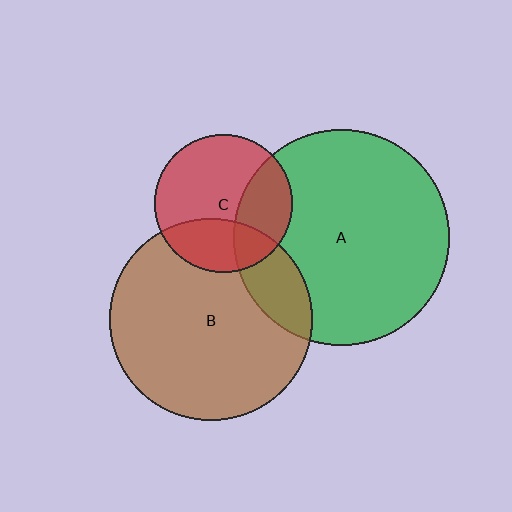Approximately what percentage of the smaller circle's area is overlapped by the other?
Approximately 30%.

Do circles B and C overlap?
Yes.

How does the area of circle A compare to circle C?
Approximately 2.4 times.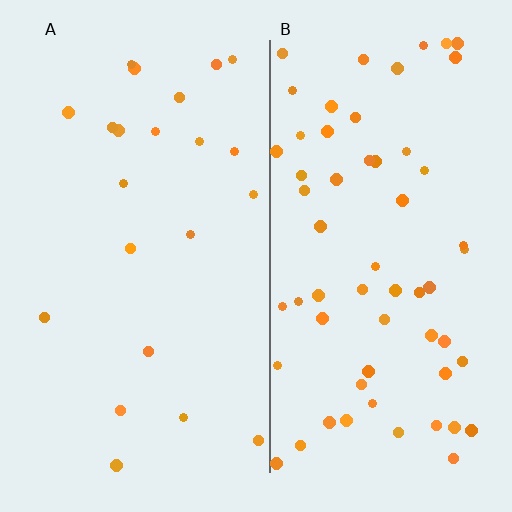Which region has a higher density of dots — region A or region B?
B (the right).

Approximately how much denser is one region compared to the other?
Approximately 2.8× — region B over region A.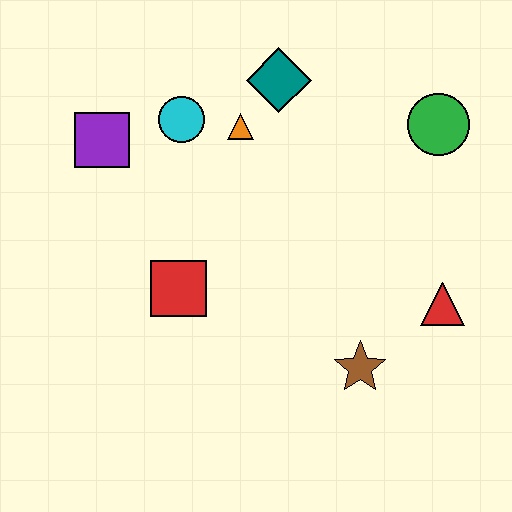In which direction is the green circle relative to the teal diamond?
The green circle is to the right of the teal diamond.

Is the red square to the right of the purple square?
Yes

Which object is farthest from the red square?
The green circle is farthest from the red square.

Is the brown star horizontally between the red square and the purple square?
No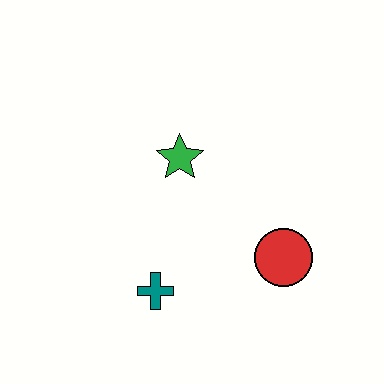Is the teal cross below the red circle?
Yes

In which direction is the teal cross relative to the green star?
The teal cross is below the green star.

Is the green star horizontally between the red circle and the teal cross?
Yes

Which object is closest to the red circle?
The teal cross is closest to the red circle.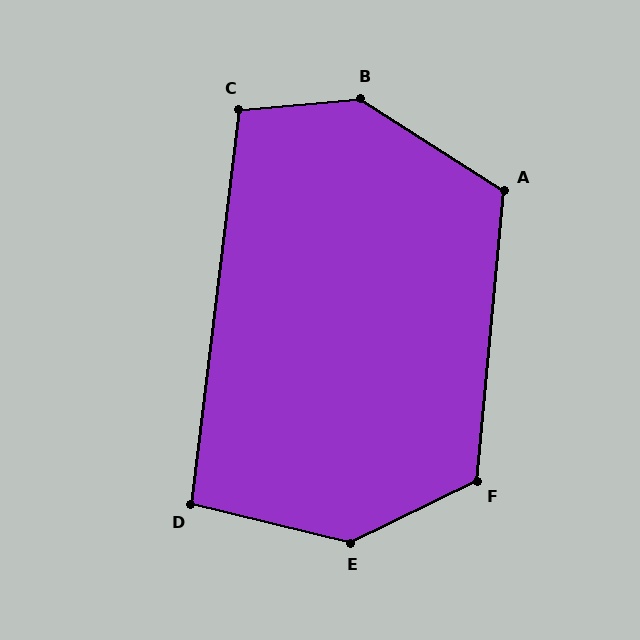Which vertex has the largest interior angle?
B, at approximately 142 degrees.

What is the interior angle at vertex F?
Approximately 121 degrees (obtuse).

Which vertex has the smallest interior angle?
D, at approximately 97 degrees.